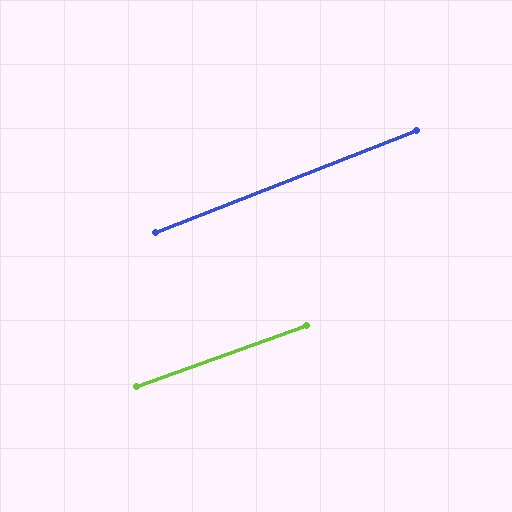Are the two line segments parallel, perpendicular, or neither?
Parallel — their directions differ by only 1.5°.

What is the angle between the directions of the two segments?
Approximately 2 degrees.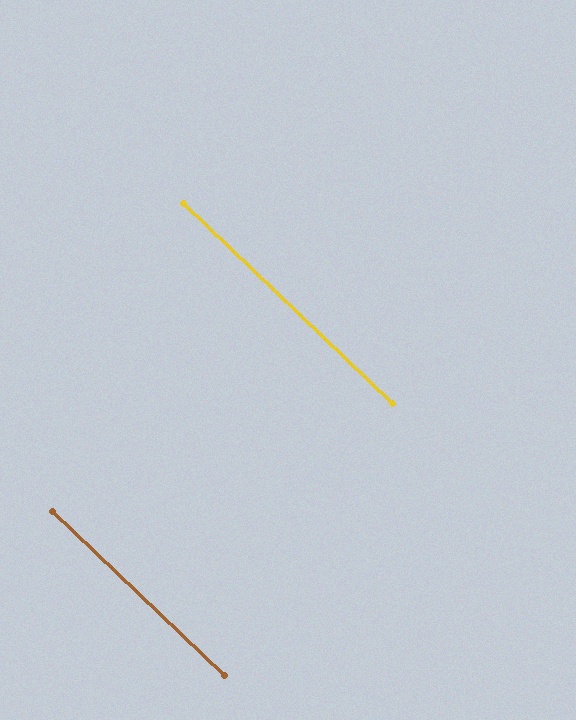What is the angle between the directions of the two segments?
Approximately 0 degrees.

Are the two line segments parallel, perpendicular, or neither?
Parallel — their directions differ by only 0.1°.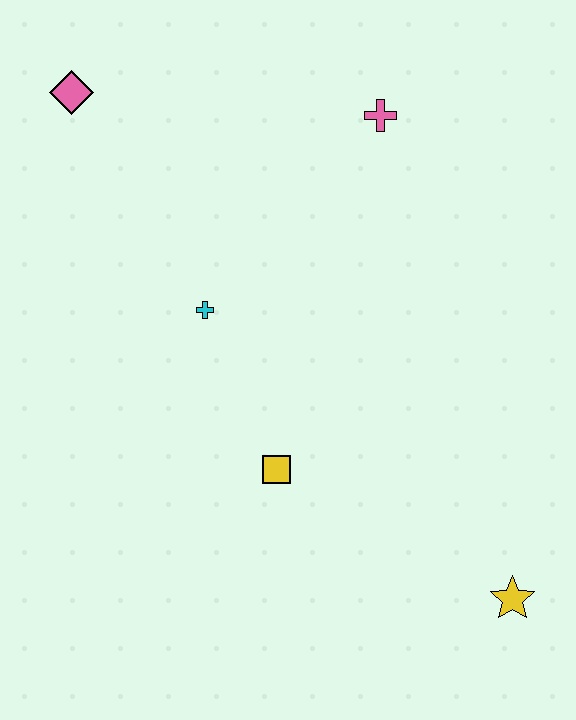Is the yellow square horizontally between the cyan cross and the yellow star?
Yes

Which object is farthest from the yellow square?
The pink diamond is farthest from the yellow square.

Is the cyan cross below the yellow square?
No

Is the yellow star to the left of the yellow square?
No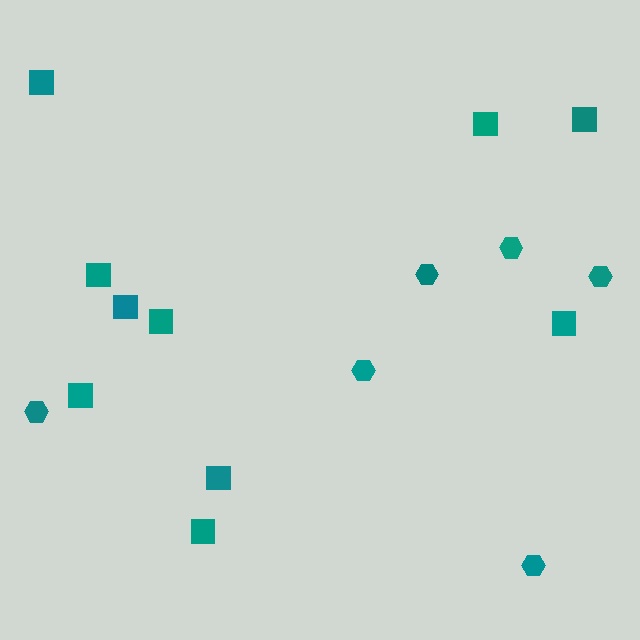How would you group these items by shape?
There are 2 groups: one group of squares (10) and one group of hexagons (6).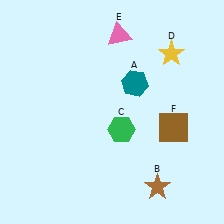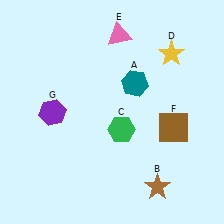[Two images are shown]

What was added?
A purple hexagon (G) was added in Image 2.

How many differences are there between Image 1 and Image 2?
There is 1 difference between the two images.